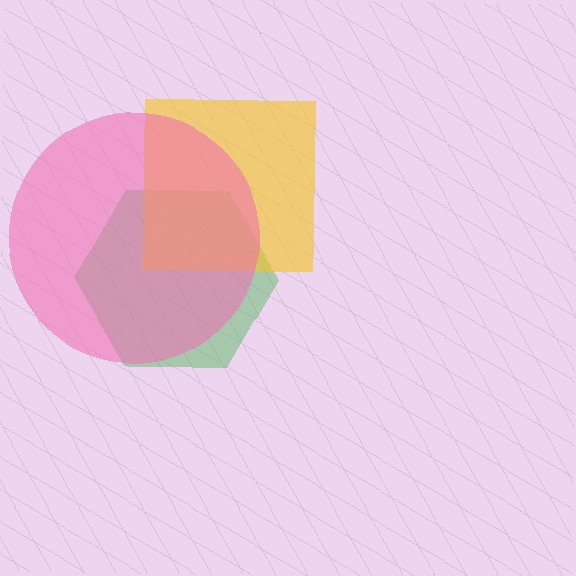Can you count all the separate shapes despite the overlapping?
Yes, there are 3 separate shapes.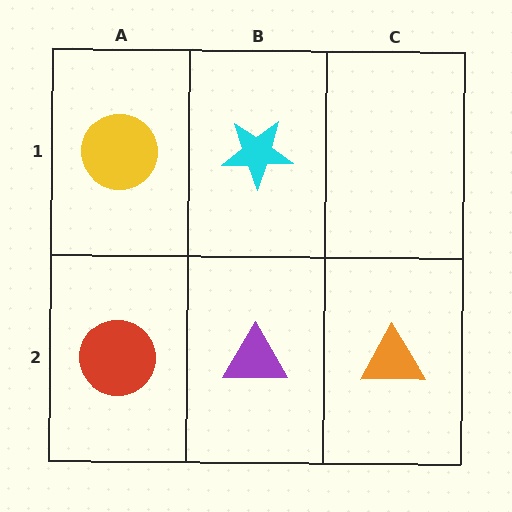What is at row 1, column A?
A yellow circle.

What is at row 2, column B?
A purple triangle.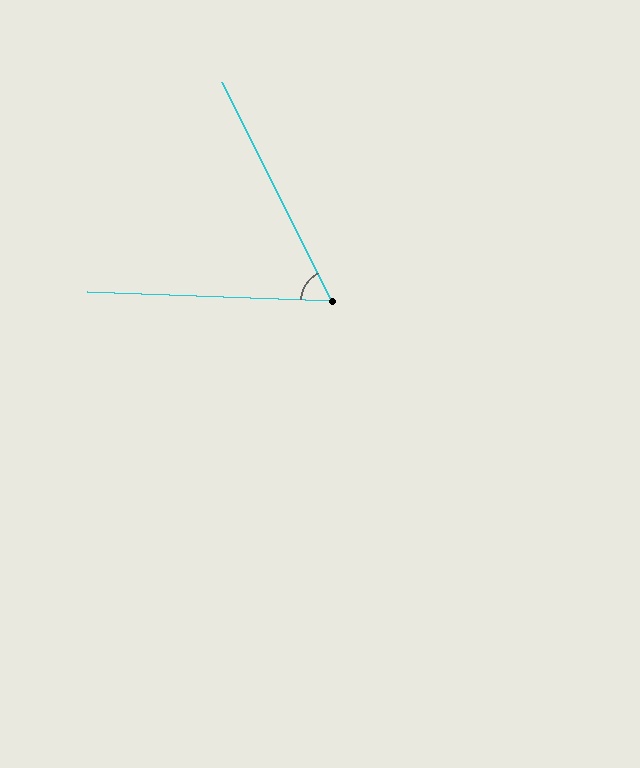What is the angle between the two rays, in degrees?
Approximately 61 degrees.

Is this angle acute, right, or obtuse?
It is acute.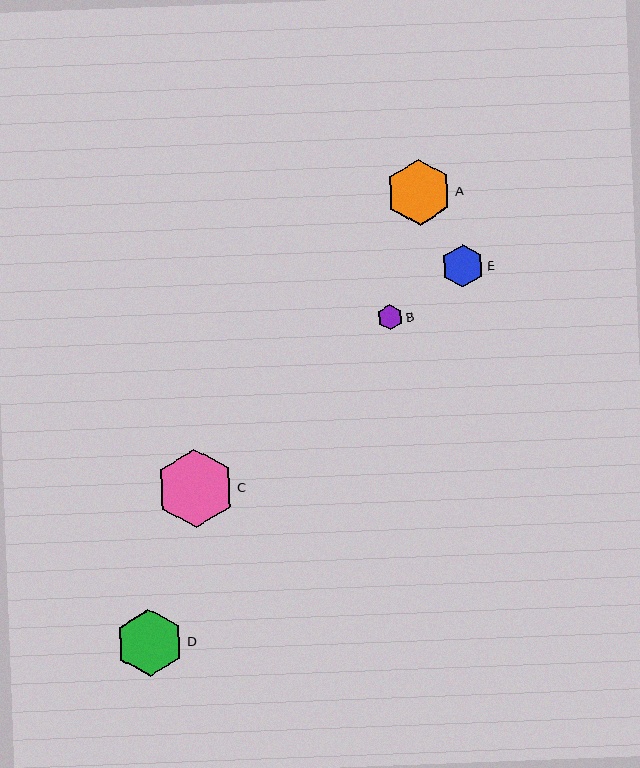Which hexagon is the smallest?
Hexagon B is the smallest with a size of approximately 26 pixels.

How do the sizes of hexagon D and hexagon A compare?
Hexagon D and hexagon A are approximately the same size.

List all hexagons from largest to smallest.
From largest to smallest: C, D, A, E, B.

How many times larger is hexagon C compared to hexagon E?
Hexagon C is approximately 1.8 times the size of hexagon E.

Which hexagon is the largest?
Hexagon C is the largest with a size of approximately 78 pixels.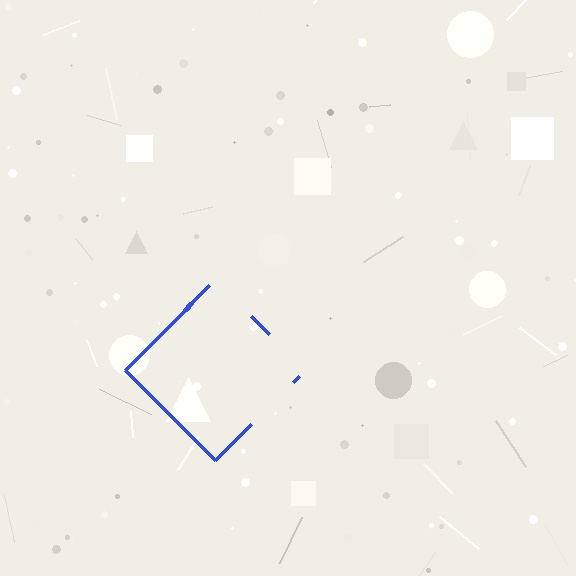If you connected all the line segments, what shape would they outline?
They would outline a diamond.